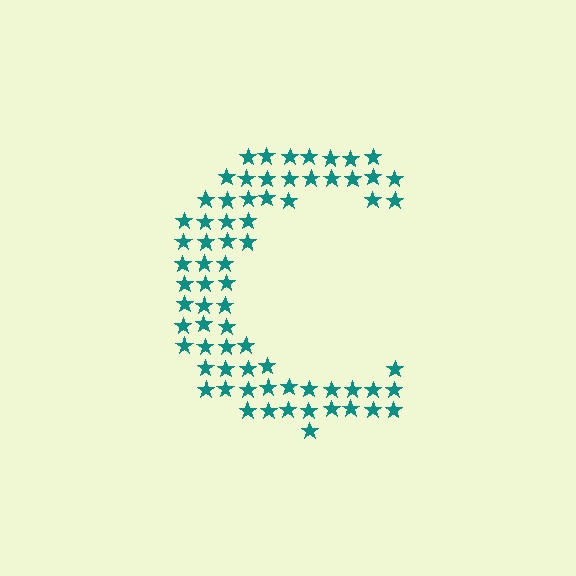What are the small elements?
The small elements are stars.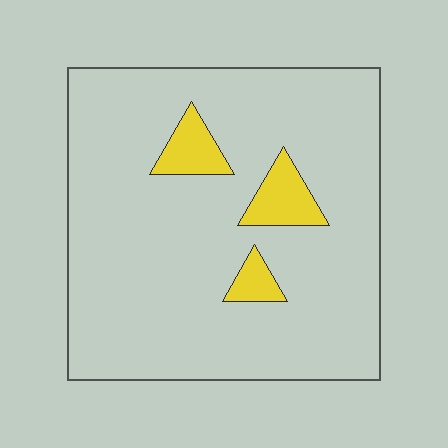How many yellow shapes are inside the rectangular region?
3.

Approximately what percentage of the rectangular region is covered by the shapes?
Approximately 10%.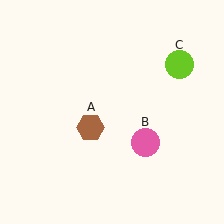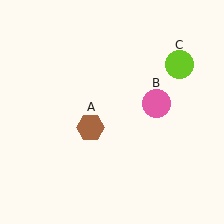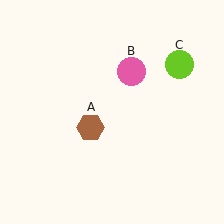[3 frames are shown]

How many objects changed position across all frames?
1 object changed position: pink circle (object B).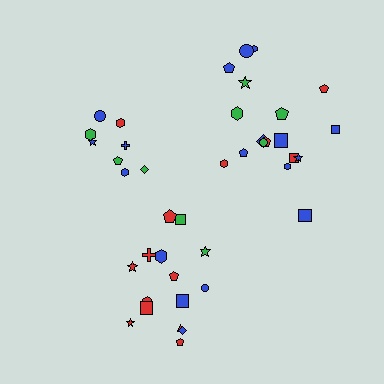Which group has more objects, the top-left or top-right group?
The top-right group.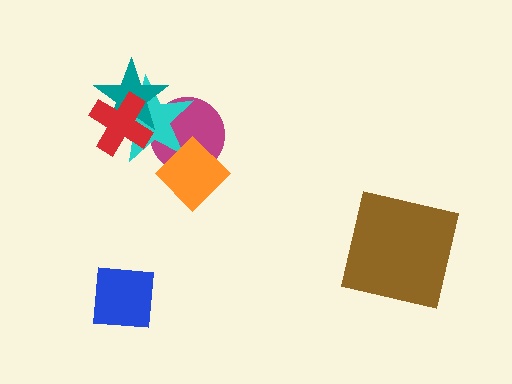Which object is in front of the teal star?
The red cross is in front of the teal star.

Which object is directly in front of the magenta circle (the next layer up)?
The cyan star is directly in front of the magenta circle.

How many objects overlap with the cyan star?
4 objects overlap with the cyan star.